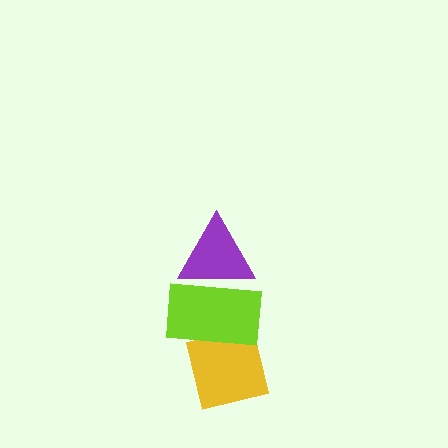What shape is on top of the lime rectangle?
The purple triangle is on top of the lime rectangle.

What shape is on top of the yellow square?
The lime rectangle is on top of the yellow square.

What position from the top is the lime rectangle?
The lime rectangle is 2nd from the top.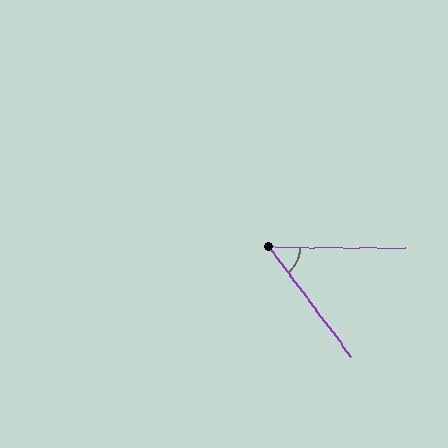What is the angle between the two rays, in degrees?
Approximately 53 degrees.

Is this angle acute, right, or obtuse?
It is acute.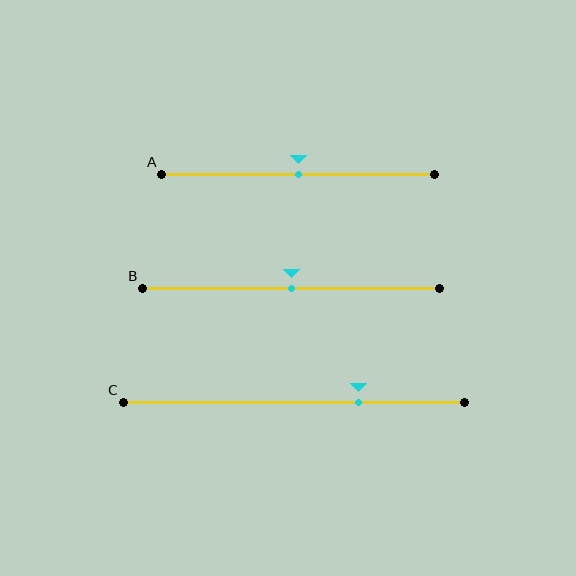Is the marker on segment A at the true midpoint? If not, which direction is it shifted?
Yes, the marker on segment A is at the true midpoint.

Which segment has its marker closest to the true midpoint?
Segment A has its marker closest to the true midpoint.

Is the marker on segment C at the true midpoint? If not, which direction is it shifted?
No, the marker on segment C is shifted to the right by about 19% of the segment length.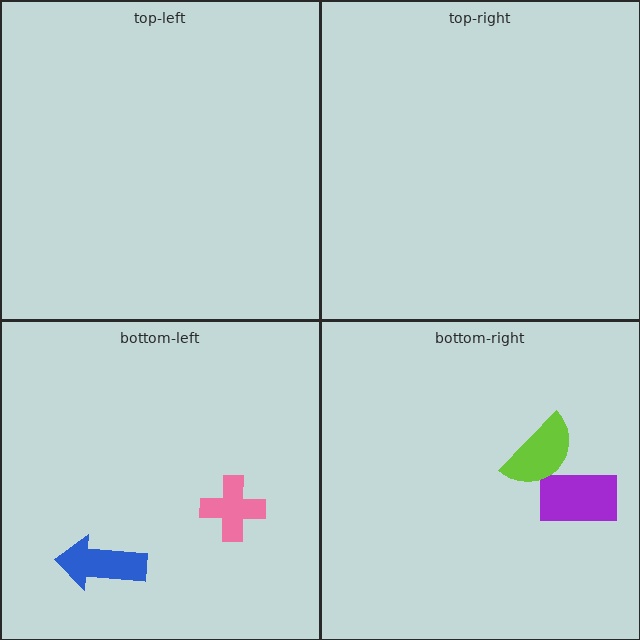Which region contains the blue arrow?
The bottom-left region.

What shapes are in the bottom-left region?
The blue arrow, the pink cross.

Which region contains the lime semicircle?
The bottom-right region.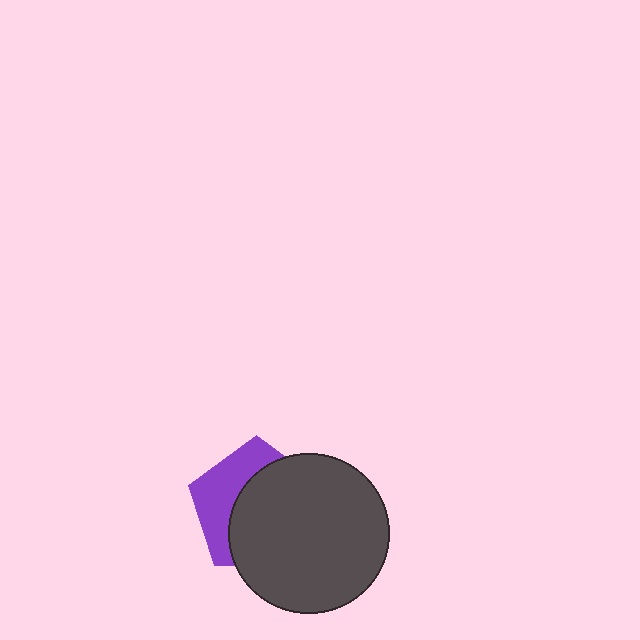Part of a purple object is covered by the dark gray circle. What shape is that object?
It is a pentagon.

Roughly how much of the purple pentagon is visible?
A small part of it is visible (roughly 37%).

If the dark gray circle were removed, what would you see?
You would see the complete purple pentagon.